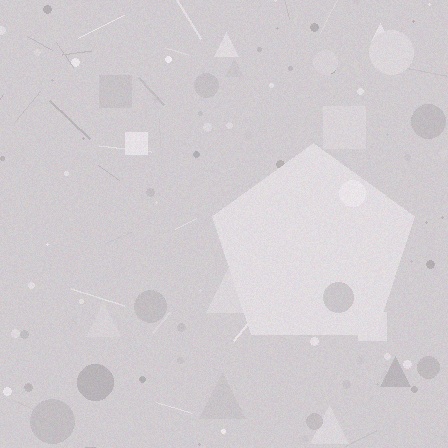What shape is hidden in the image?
A pentagon is hidden in the image.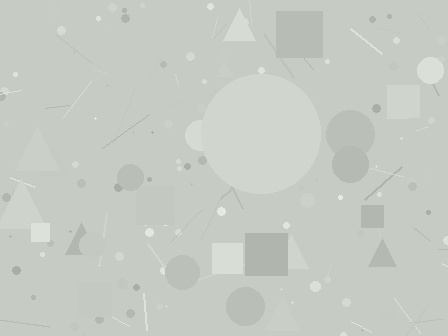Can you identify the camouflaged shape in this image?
The camouflaged shape is a circle.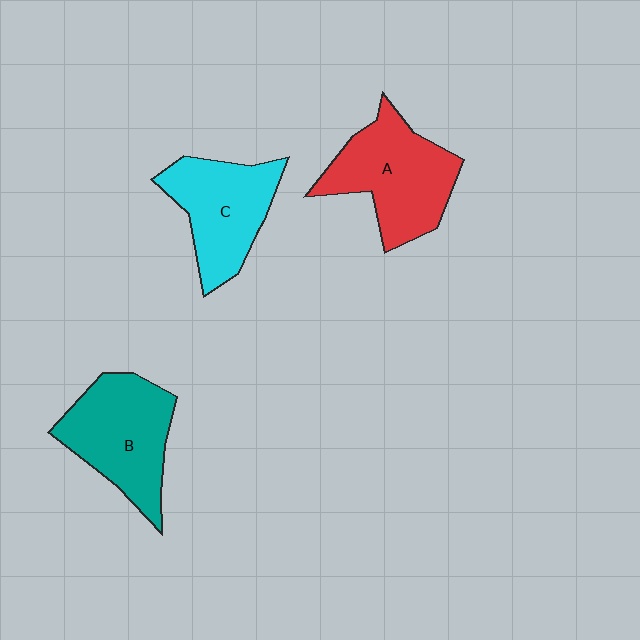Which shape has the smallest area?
Shape C (cyan).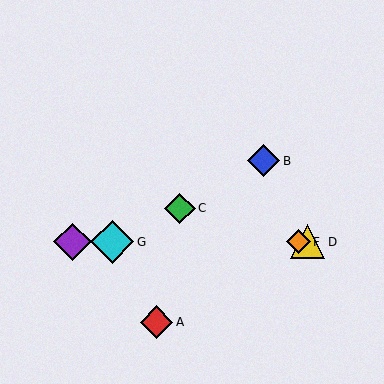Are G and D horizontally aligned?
Yes, both are at y≈242.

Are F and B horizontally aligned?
No, F is at y≈242 and B is at y≈161.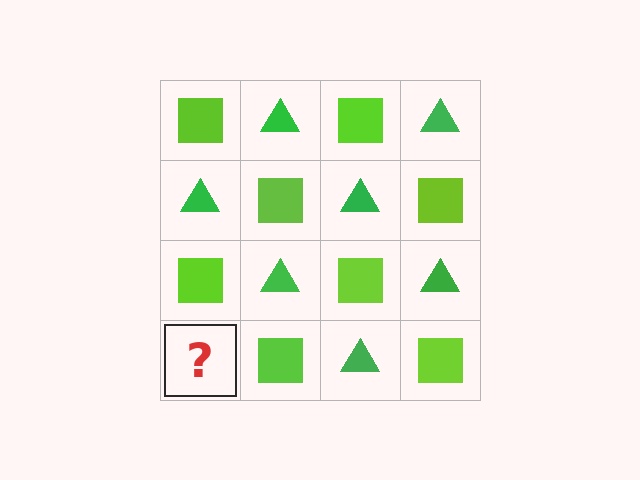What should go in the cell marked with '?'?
The missing cell should contain a green triangle.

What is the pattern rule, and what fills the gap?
The rule is that it alternates lime square and green triangle in a checkerboard pattern. The gap should be filled with a green triangle.